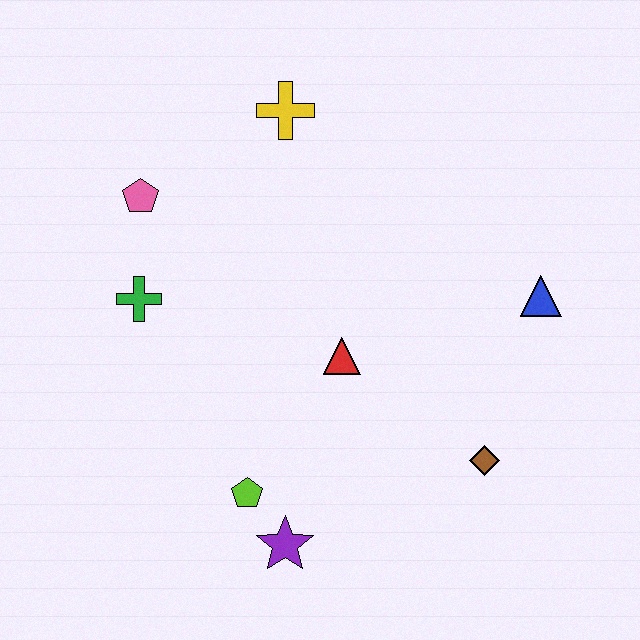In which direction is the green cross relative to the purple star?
The green cross is above the purple star.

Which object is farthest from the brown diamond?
The pink pentagon is farthest from the brown diamond.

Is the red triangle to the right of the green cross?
Yes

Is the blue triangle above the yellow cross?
No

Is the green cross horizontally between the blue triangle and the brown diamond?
No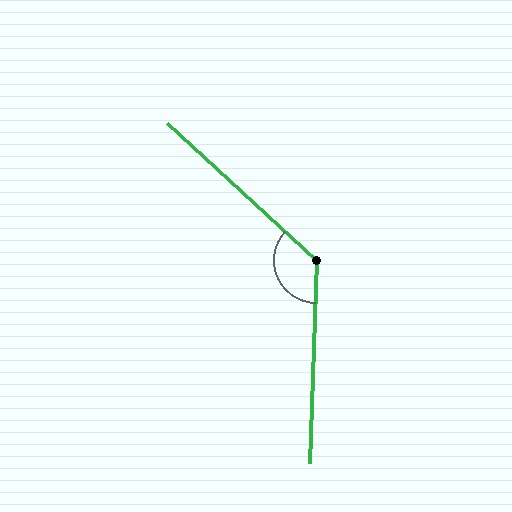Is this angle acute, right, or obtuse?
It is obtuse.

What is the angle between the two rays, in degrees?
Approximately 130 degrees.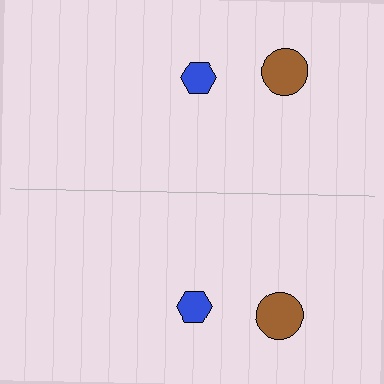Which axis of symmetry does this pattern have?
The pattern has a horizontal axis of symmetry running through the center of the image.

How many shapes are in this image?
There are 4 shapes in this image.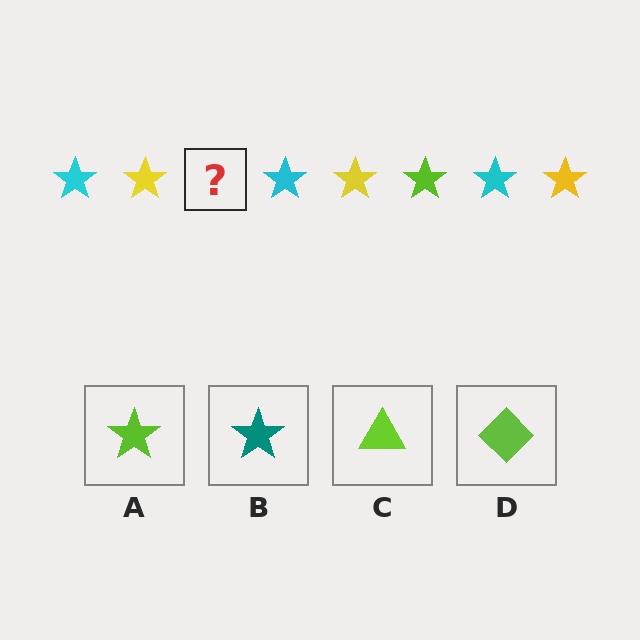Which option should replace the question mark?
Option A.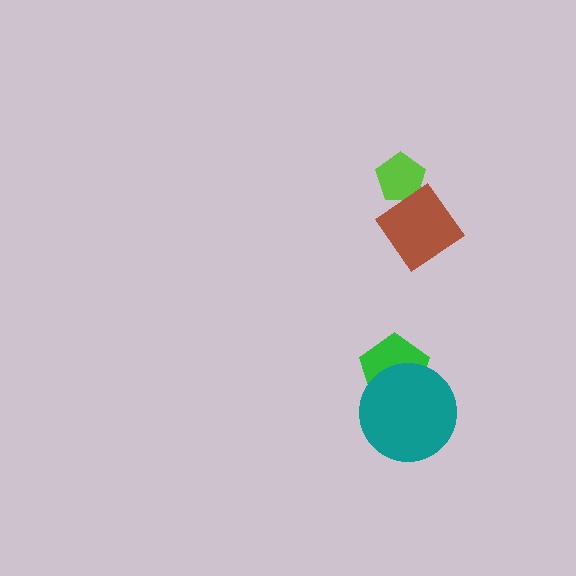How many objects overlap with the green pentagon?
1 object overlaps with the green pentagon.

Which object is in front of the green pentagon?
The teal circle is in front of the green pentagon.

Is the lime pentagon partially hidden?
Yes, it is partially covered by another shape.